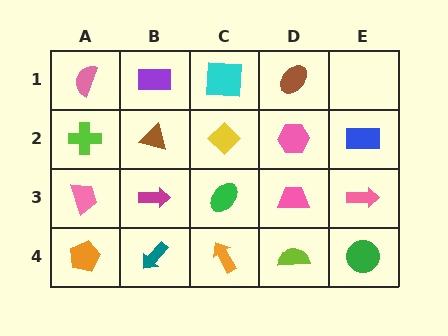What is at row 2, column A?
A lime cross.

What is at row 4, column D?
A lime semicircle.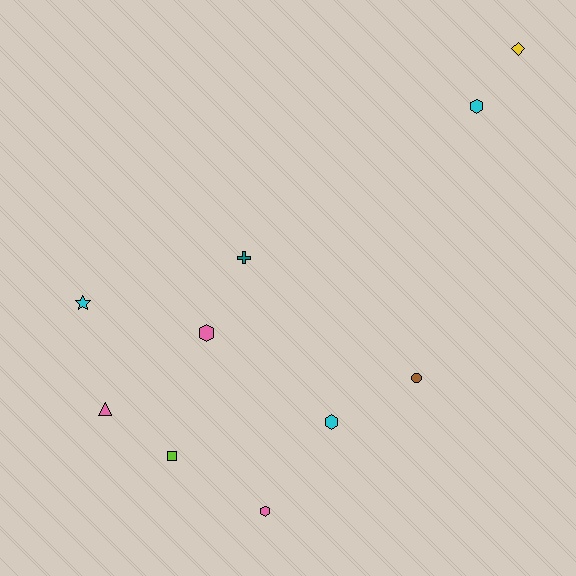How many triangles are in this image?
There is 1 triangle.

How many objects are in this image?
There are 10 objects.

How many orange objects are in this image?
There are no orange objects.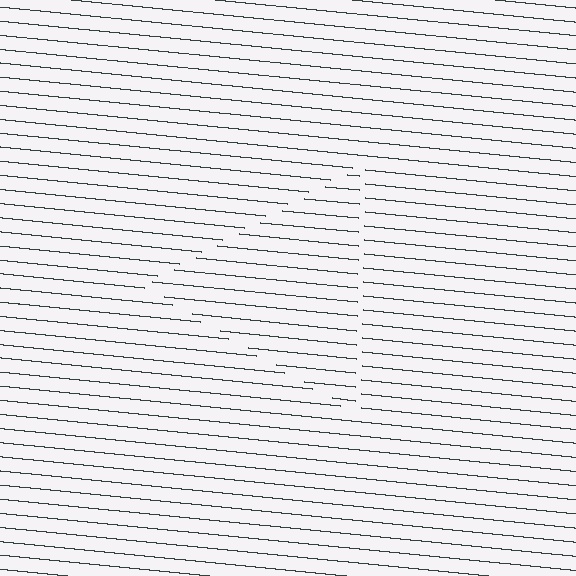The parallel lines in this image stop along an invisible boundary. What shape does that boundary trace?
An illusory triangle. The interior of the shape contains the same grating, shifted by half a period — the contour is defined by the phase discontinuity where line-ends from the inner and outer gratings abut.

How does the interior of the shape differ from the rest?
The interior of the shape contains the same grating, shifted by half a period — the contour is defined by the phase discontinuity where line-ends from the inner and outer gratings abut.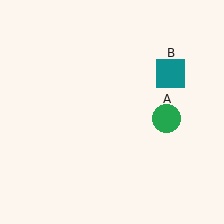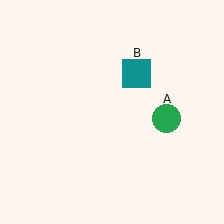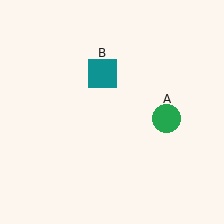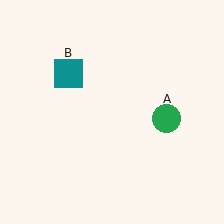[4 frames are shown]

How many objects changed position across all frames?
1 object changed position: teal square (object B).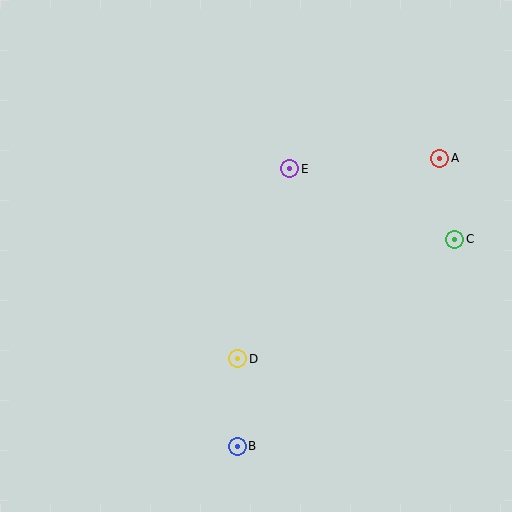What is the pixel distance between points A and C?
The distance between A and C is 82 pixels.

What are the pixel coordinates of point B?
Point B is at (237, 446).